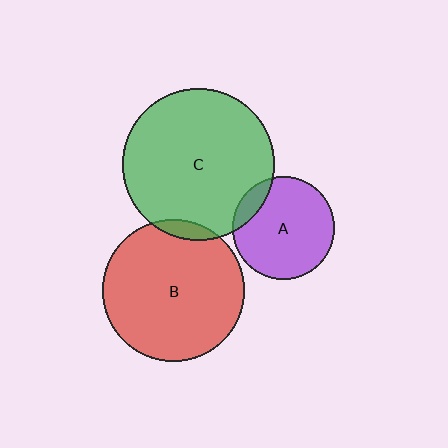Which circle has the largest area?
Circle C (green).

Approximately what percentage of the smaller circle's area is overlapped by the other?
Approximately 10%.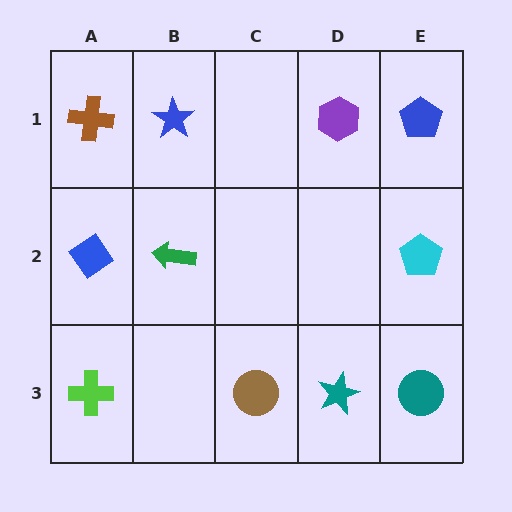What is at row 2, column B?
A green arrow.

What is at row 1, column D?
A purple hexagon.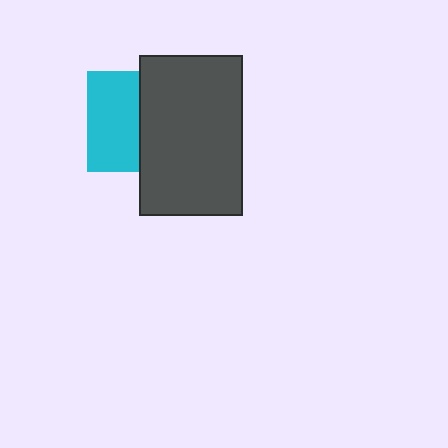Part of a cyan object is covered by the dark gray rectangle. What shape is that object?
It is a square.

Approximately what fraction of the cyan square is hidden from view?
Roughly 49% of the cyan square is hidden behind the dark gray rectangle.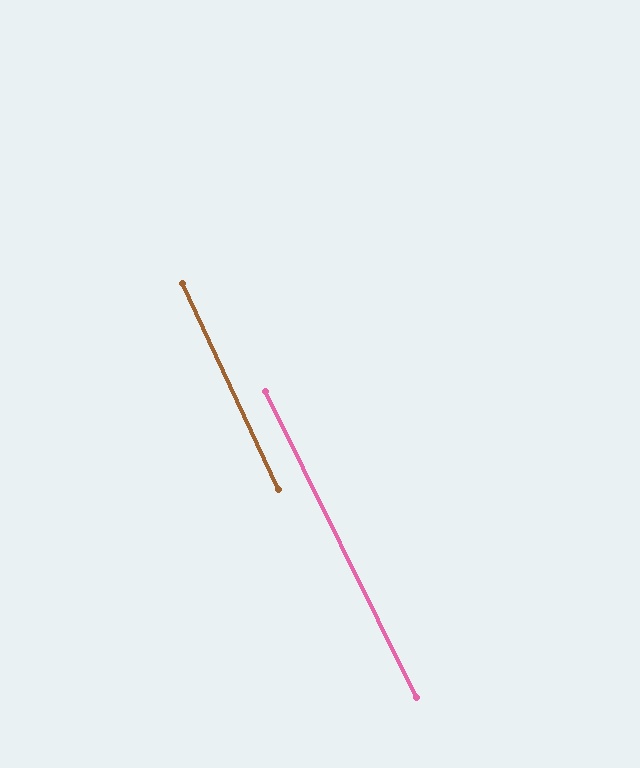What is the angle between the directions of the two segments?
Approximately 1 degree.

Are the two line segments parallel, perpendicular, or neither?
Parallel — their directions differ by only 1.2°.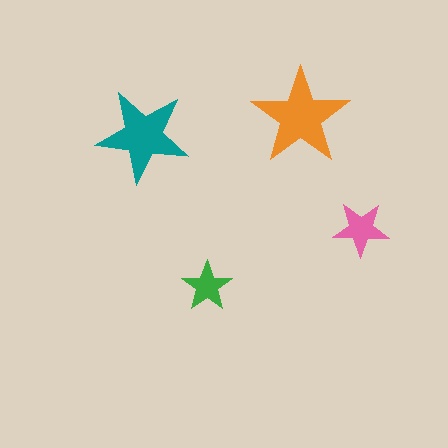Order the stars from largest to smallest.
the orange one, the teal one, the pink one, the green one.